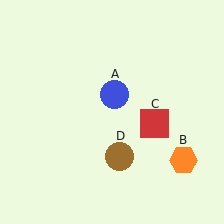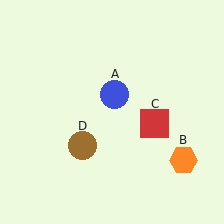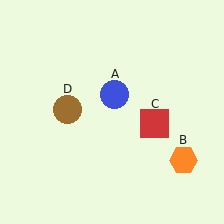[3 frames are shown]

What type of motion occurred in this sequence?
The brown circle (object D) rotated clockwise around the center of the scene.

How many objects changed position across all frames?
1 object changed position: brown circle (object D).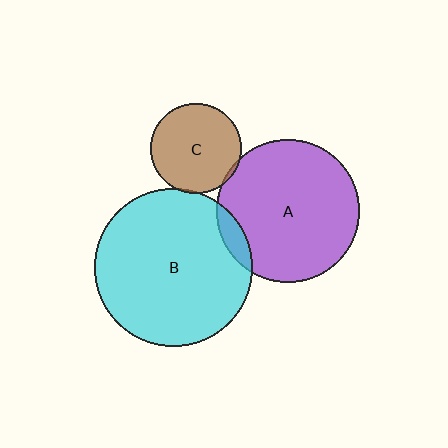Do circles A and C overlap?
Yes.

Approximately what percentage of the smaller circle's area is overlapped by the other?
Approximately 5%.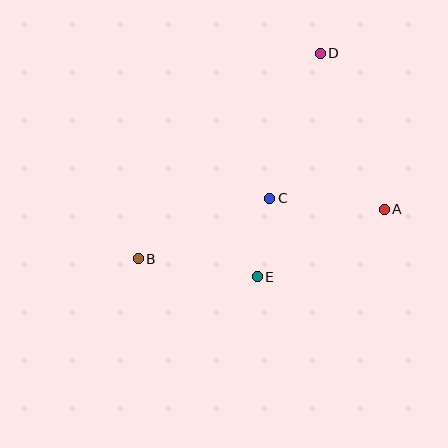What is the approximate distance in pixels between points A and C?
The distance between A and C is approximately 115 pixels.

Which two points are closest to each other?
Points C and E are closest to each other.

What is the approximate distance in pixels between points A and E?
The distance between A and E is approximately 144 pixels.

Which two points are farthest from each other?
Points B and D are farthest from each other.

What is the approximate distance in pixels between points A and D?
The distance between A and D is approximately 168 pixels.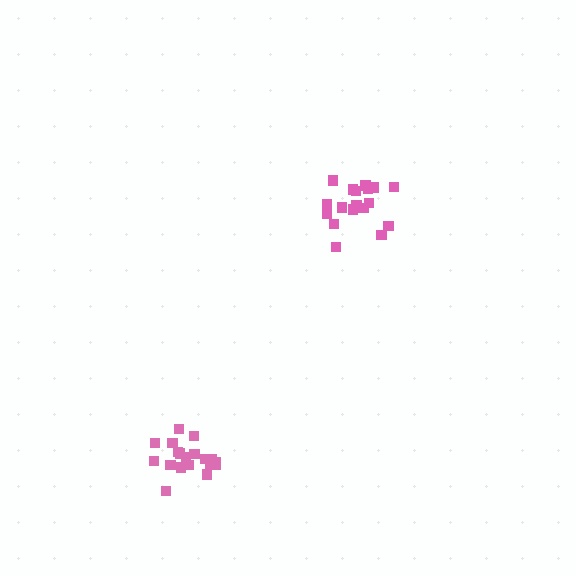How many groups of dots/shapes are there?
There are 2 groups.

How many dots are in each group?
Group 1: 18 dots, Group 2: 20 dots (38 total).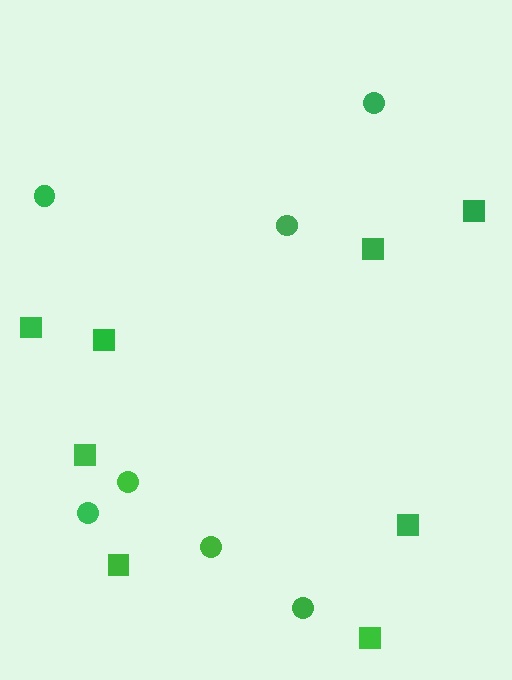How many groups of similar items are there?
There are 2 groups: one group of circles (7) and one group of squares (8).